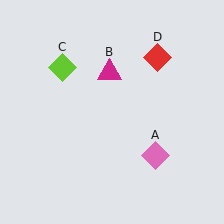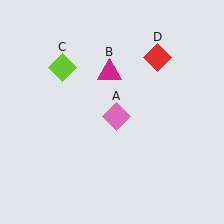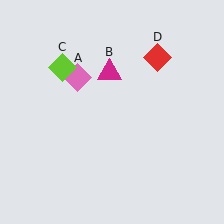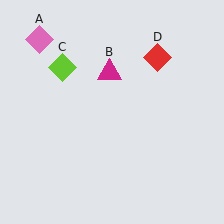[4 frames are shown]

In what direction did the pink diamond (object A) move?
The pink diamond (object A) moved up and to the left.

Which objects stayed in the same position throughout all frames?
Magenta triangle (object B) and lime diamond (object C) and red diamond (object D) remained stationary.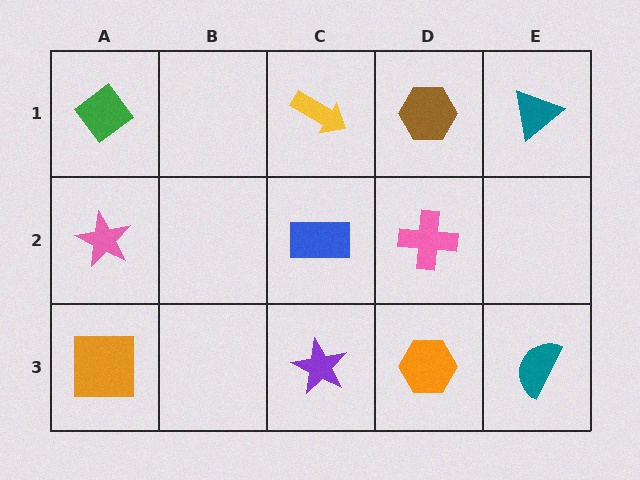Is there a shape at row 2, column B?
No, that cell is empty.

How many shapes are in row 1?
4 shapes.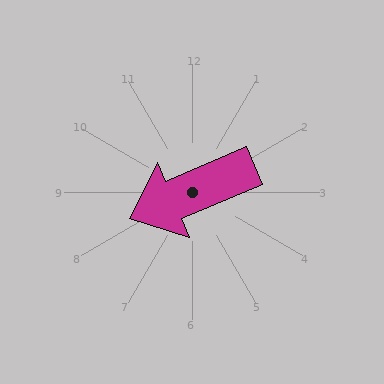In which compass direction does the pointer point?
Southwest.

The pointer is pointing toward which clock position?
Roughly 8 o'clock.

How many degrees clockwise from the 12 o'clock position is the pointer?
Approximately 247 degrees.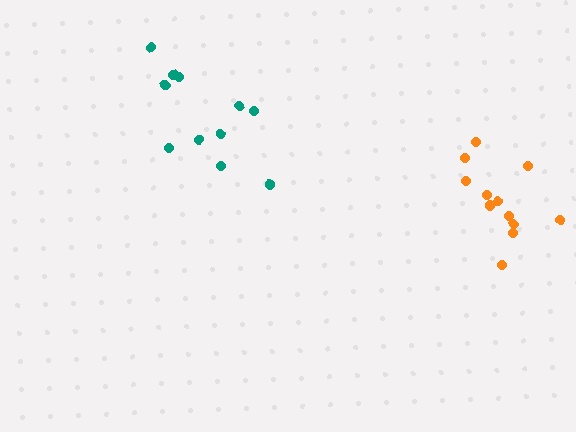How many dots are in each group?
Group 1: 12 dots, Group 2: 11 dots (23 total).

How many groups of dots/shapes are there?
There are 2 groups.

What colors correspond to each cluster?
The clusters are colored: orange, teal.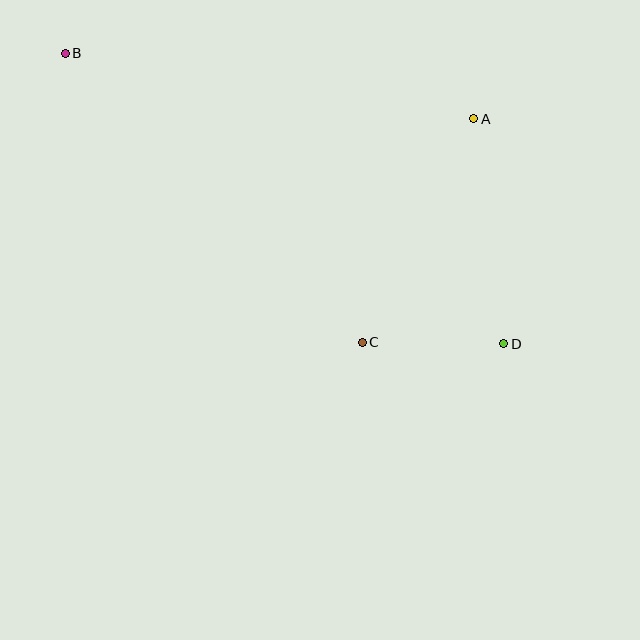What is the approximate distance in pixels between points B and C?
The distance between B and C is approximately 414 pixels.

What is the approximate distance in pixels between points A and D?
The distance between A and D is approximately 227 pixels.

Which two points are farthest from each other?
Points B and D are farthest from each other.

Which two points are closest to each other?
Points C and D are closest to each other.